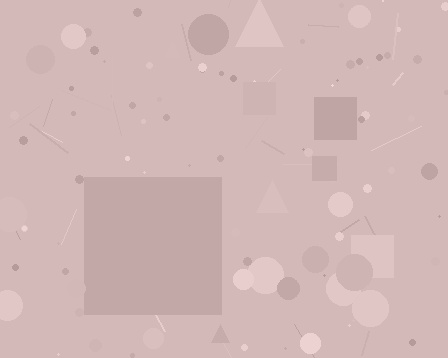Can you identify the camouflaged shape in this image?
The camouflaged shape is a square.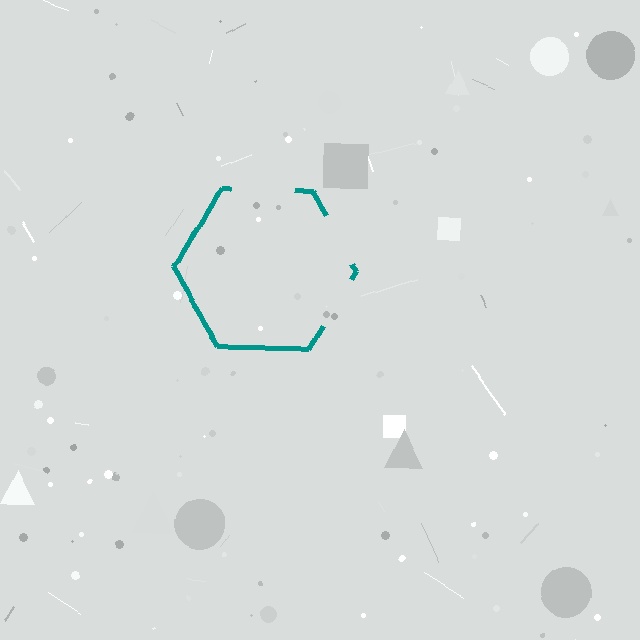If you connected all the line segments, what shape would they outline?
They would outline a hexagon.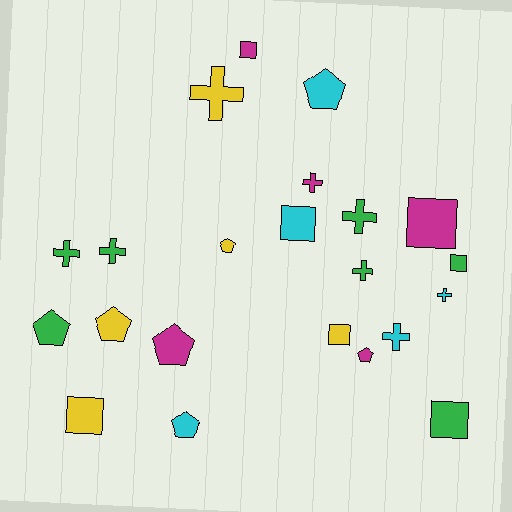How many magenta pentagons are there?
There are 2 magenta pentagons.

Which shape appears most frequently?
Cross, with 8 objects.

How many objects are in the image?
There are 22 objects.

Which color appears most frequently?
Green, with 7 objects.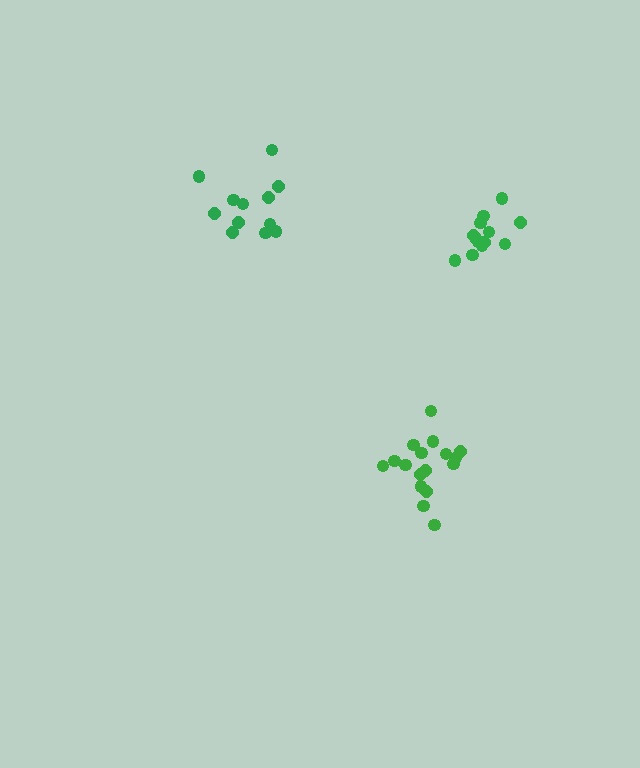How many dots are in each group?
Group 1: 17 dots, Group 2: 12 dots, Group 3: 13 dots (42 total).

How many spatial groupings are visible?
There are 3 spatial groupings.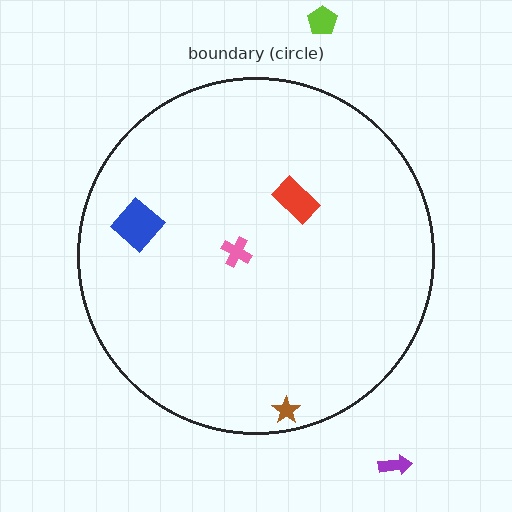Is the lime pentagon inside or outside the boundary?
Outside.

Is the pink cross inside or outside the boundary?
Inside.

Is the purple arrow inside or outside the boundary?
Outside.